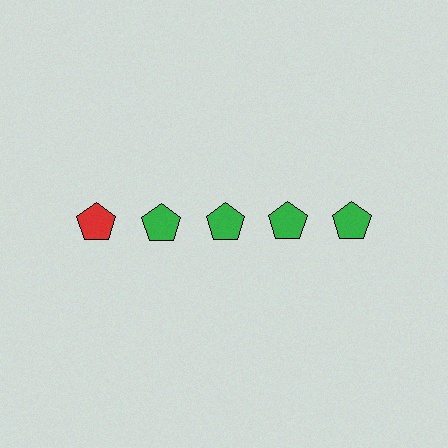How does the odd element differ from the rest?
It has a different color: red instead of green.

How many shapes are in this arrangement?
There are 5 shapes arranged in a grid pattern.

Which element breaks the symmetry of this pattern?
The red pentagon in the top row, leftmost column breaks the symmetry. All other shapes are green pentagons.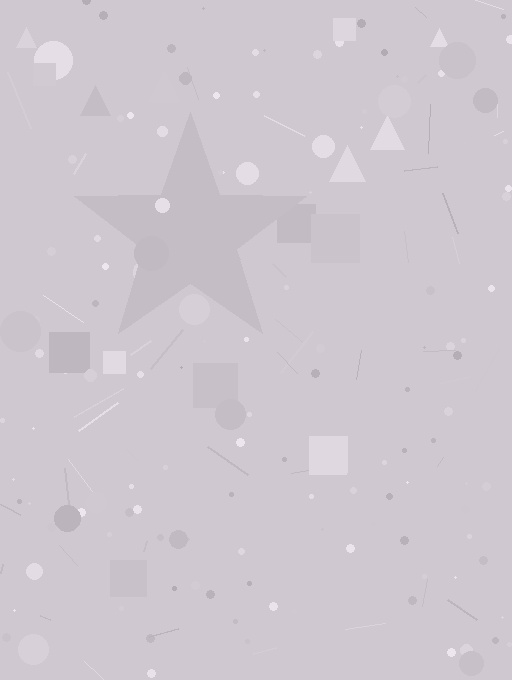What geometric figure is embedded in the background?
A star is embedded in the background.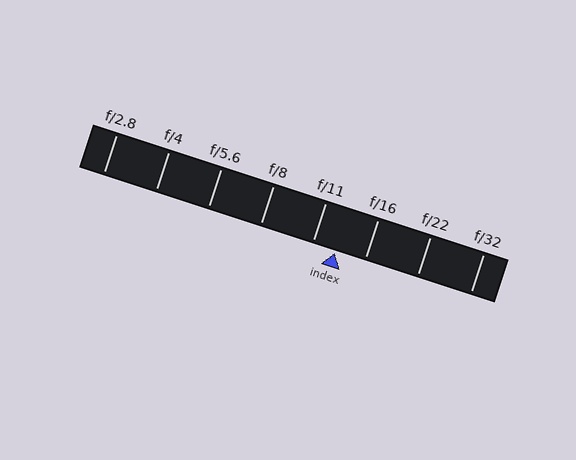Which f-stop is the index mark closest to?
The index mark is closest to f/11.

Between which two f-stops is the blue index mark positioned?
The index mark is between f/11 and f/16.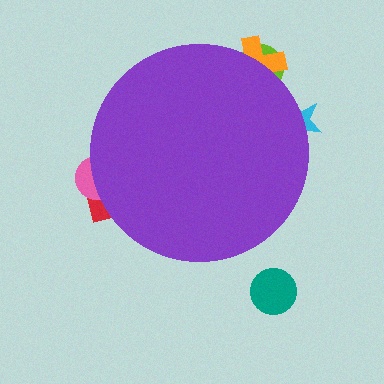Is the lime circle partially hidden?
Yes, the lime circle is partially hidden behind the purple circle.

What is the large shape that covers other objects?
A purple circle.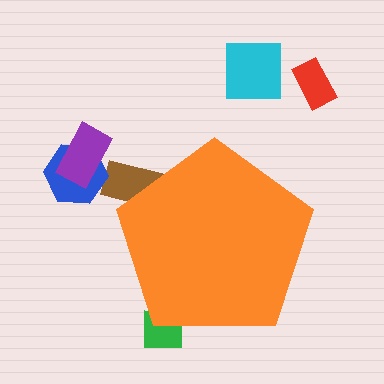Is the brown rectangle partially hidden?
Yes, the brown rectangle is partially hidden behind the orange pentagon.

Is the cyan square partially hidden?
No, the cyan square is fully visible.